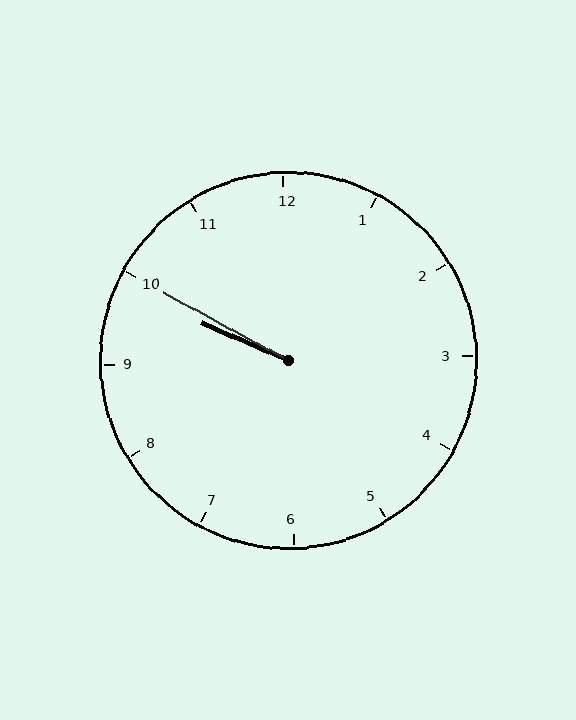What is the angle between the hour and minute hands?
Approximately 5 degrees.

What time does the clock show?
9:50.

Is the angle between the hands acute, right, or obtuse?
It is acute.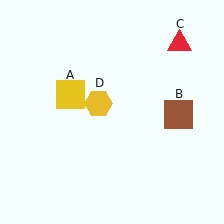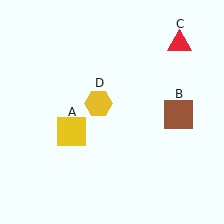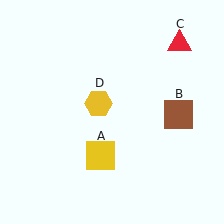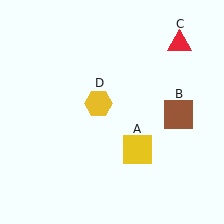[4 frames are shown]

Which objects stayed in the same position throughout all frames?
Brown square (object B) and red triangle (object C) and yellow hexagon (object D) remained stationary.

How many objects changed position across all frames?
1 object changed position: yellow square (object A).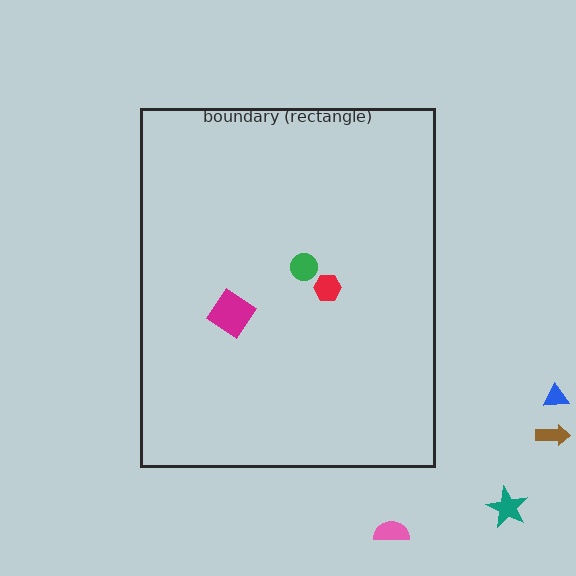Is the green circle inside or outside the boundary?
Inside.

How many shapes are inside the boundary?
3 inside, 4 outside.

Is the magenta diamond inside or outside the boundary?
Inside.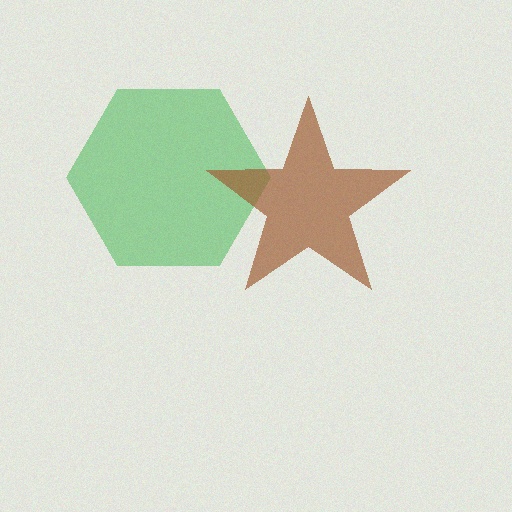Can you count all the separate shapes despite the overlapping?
Yes, there are 2 separate shapes.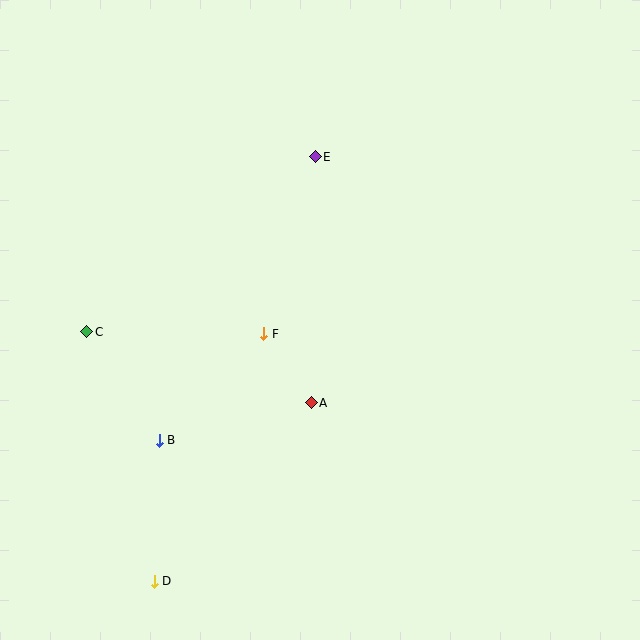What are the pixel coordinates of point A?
Point A is at (311, 403).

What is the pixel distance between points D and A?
The distance between D and A is 238 pixels.